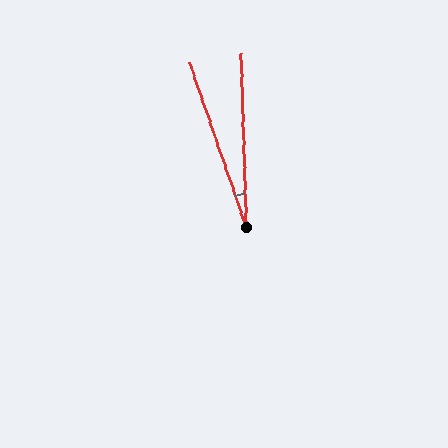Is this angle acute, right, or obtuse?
It is acute.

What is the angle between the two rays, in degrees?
Approximately 17 degrees.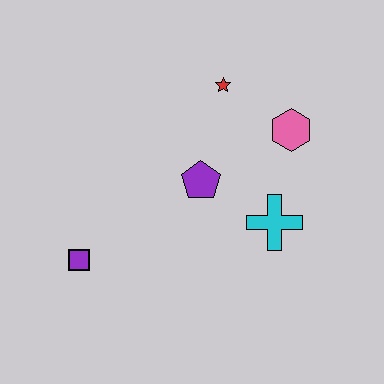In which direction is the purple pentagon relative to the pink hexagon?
The purple pentagon is to the left of the pink hexagon.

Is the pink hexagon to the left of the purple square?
No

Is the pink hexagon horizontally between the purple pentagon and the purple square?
No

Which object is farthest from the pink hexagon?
The purple square is farthest from the pink hexagon.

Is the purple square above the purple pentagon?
No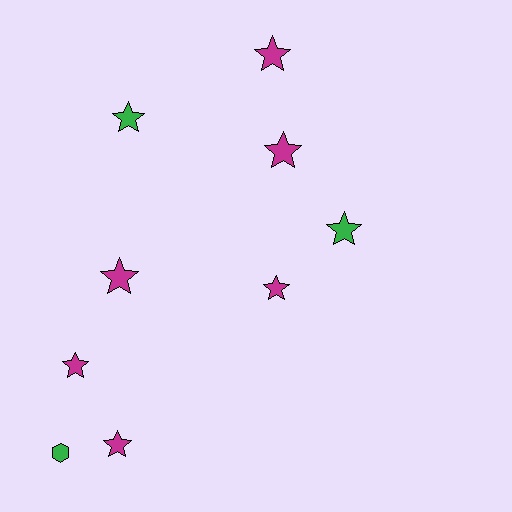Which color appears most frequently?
Magenta, with 6 objects.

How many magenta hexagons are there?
There are no magenta hexagons.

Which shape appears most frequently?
Star, with 8 objects.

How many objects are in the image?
There are 9 objects.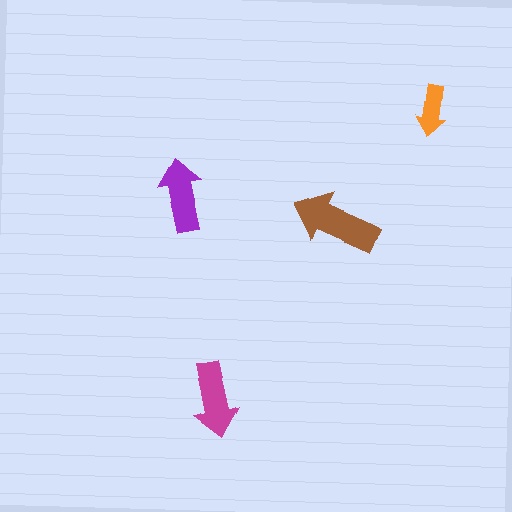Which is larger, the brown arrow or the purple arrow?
The brown one.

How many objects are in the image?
There are 4 objects in the image.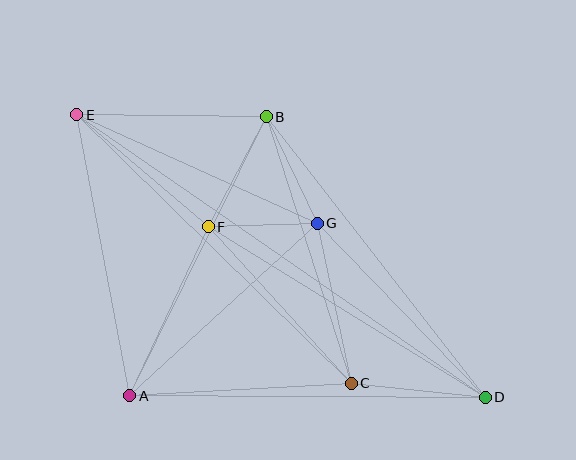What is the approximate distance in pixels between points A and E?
The distance between A and E is approximately 286 pixels.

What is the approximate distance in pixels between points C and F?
The distance between C and F is approximately 212 pixels.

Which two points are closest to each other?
Points F and G are closest to each other.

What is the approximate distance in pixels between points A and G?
The distance between A and G is approximately 255 pixels.